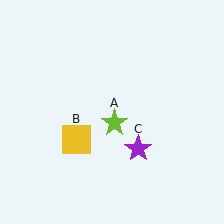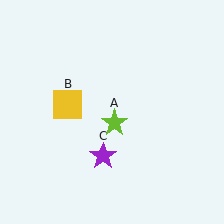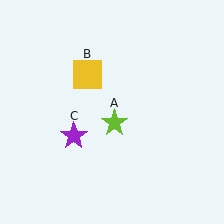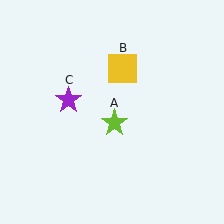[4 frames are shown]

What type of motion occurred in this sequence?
The yellow square (object B), purple star (object C) rotated clockwise around the center of the scene.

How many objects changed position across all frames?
2 objects changed position: yellow square (object B), purple star (object C).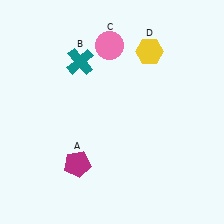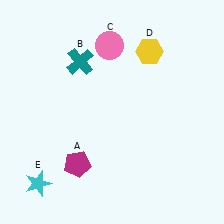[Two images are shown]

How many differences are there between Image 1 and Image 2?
There is 1 difference between the two images.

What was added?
A cyan star (E) was added in Image 2.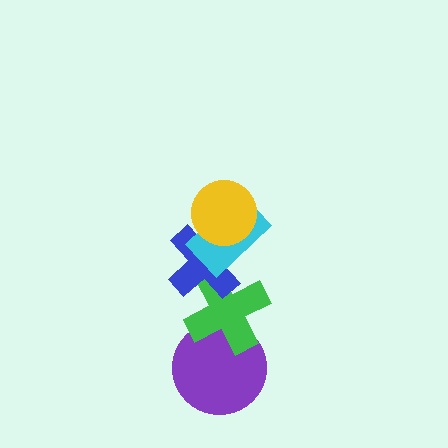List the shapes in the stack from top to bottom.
From top to bottom: the yellow circle, the cyan rectangle, the blue cross, the green cross, the purple circle.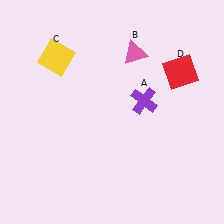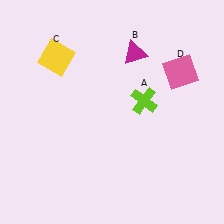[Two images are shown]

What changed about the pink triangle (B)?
In Image 1, B is pink. In Image 2, it changed to magenta.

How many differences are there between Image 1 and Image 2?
There are 3 differences between the two images.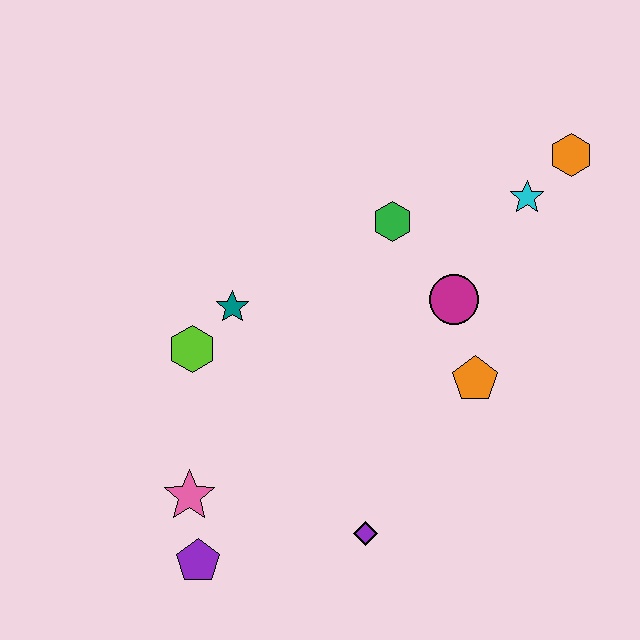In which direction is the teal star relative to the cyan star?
The teal star is to the left of the cyan star.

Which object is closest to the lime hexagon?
The teal star is closest to the lime hexagon.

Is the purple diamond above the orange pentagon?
No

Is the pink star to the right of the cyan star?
No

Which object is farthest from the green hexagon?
The purple pentagon is farthest from the green hexagon.